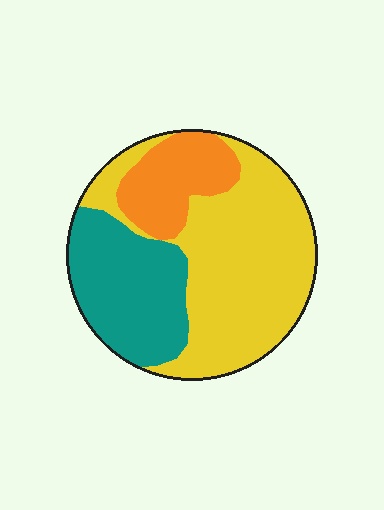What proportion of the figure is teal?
Teal covers roughly 30% of the figure.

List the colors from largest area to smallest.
From largest to smallest: yellow, teal, orange.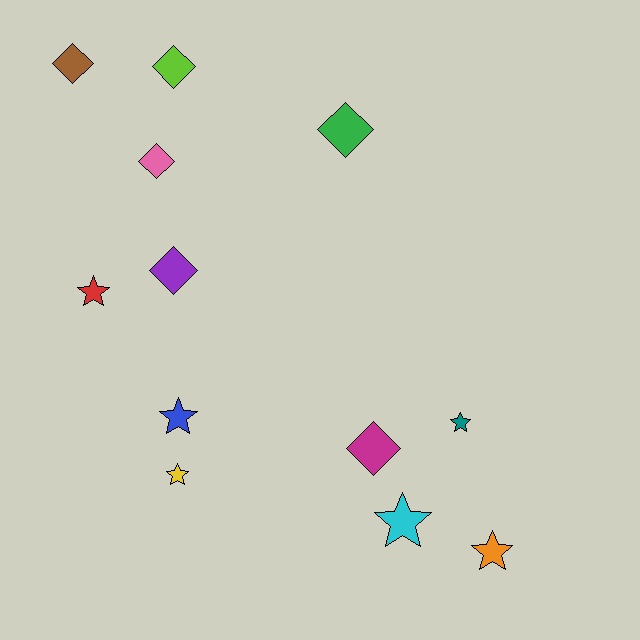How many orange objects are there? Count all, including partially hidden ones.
There is 1 orange object.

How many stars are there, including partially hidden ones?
There are 6 stars.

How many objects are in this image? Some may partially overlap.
There are 12 objects.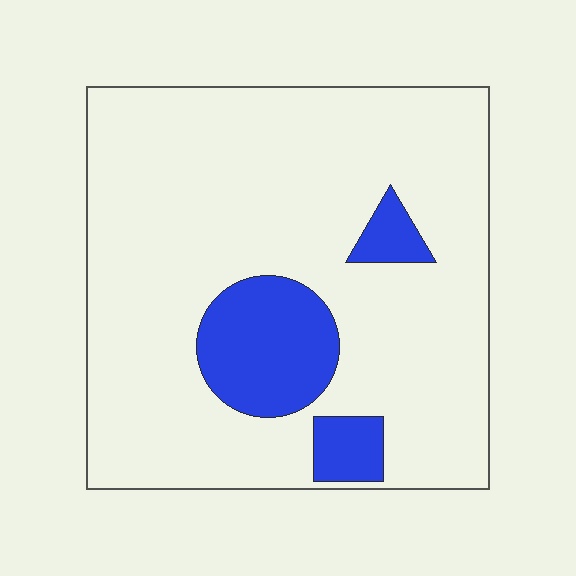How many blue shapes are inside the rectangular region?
3.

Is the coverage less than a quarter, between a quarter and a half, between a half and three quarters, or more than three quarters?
Less than a quarter.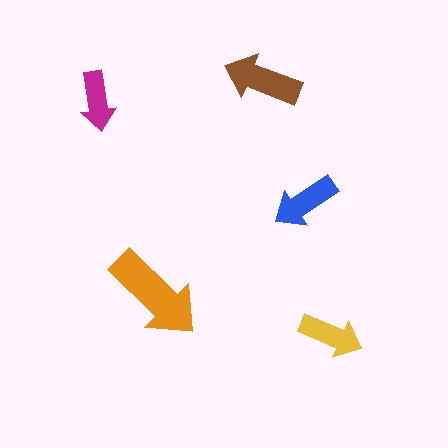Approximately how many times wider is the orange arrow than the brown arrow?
About 1.5 times wider.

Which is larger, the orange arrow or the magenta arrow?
The orange one.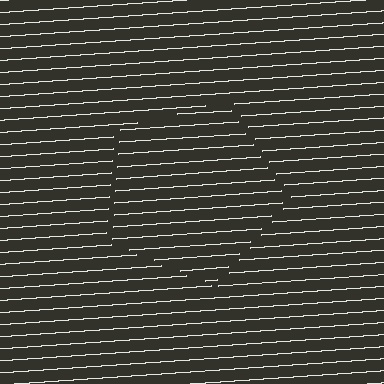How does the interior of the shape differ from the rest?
The interior of the shape contains the same grating, shifted by half a period — the contour is defined by the phase discontinuity where line-ends from the inner and outer gratings abut.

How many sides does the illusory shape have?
5 sides — the line-ends trace a pentagon.